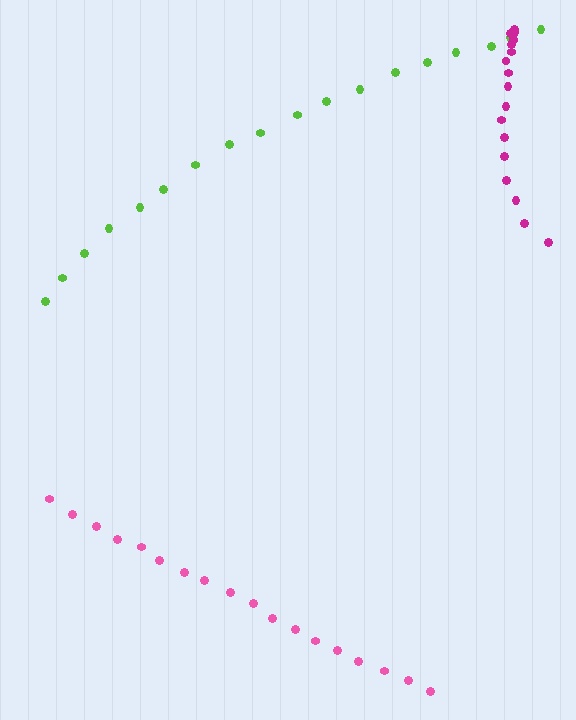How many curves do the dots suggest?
There are 3 distinct paths.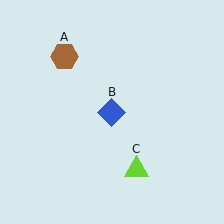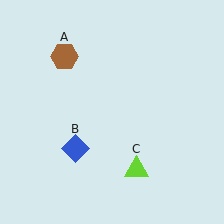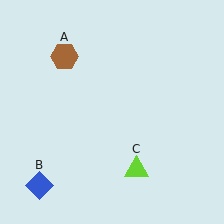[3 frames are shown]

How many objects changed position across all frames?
1 object changed position: blue diamond (object B).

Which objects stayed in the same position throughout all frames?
Brown hexagon (object A) and lime triangle (object C) remained stationary.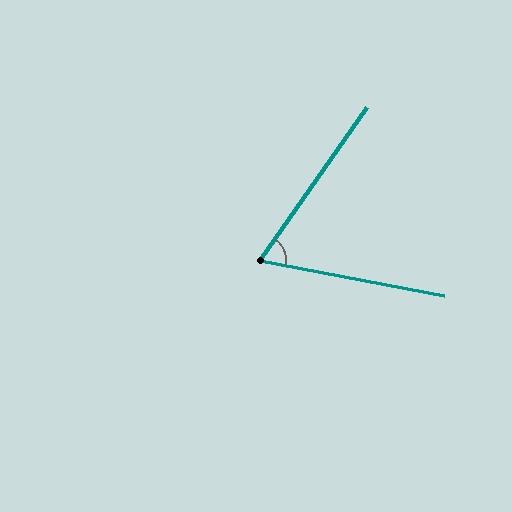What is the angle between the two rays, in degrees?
Approximately 66 degrees.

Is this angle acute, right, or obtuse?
It is acute.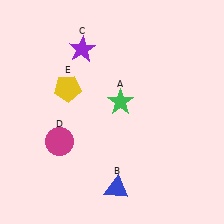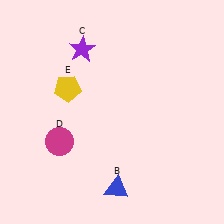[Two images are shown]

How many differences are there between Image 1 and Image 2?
There is 1 difference between the two images.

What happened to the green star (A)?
The green star (A) was removed in Image 2. It was in the top-right area of Image 1.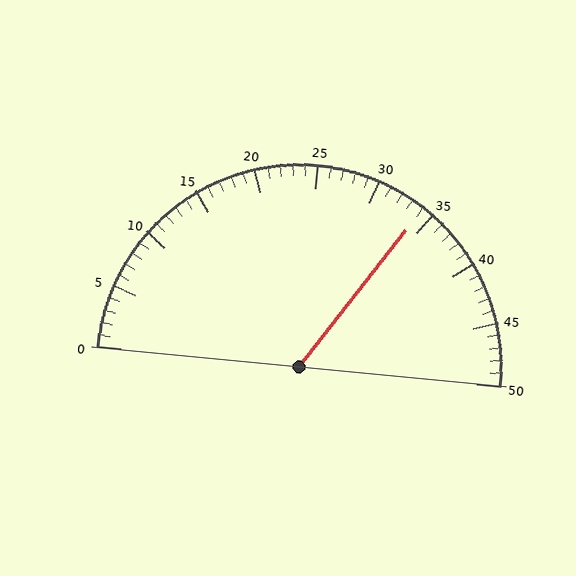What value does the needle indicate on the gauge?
The needle indicates approximately 34.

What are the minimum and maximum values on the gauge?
The gauge ranges from 0 to 50.